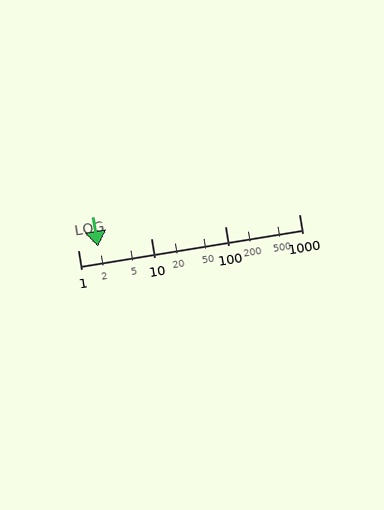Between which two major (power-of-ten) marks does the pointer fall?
The pointer is between 1 and 10.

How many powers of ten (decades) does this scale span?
The scale spans 3 decades, from 1 to 1000.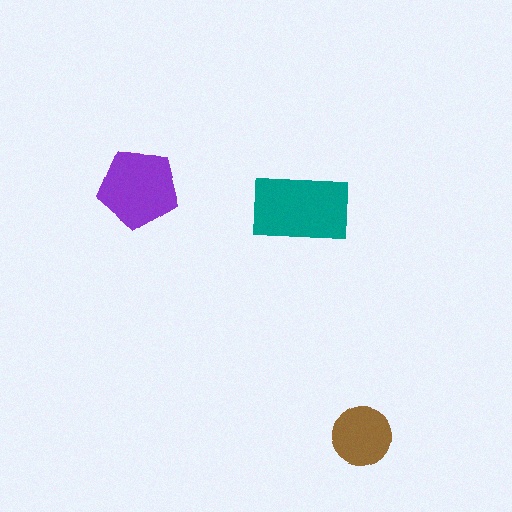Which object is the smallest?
The brown circle.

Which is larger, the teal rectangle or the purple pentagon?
The teal rectangle.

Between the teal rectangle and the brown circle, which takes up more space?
The teal rectangle.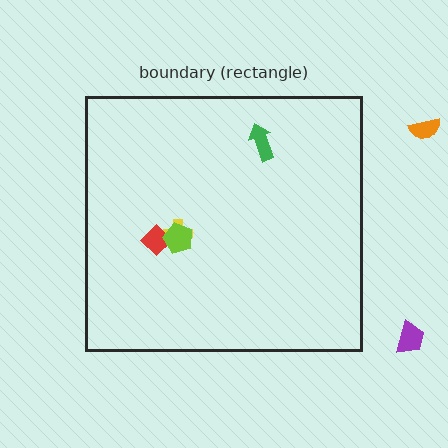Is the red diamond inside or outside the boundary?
Inside.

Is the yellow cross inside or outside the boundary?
Inside.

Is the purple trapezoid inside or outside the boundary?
Outside.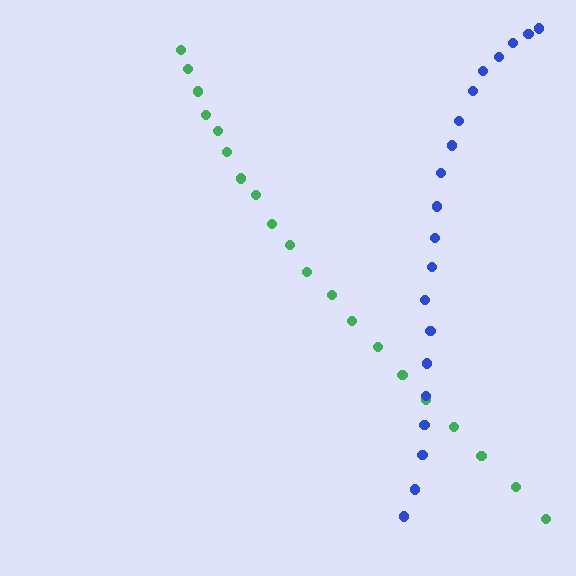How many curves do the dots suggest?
There are 2 distinct paths.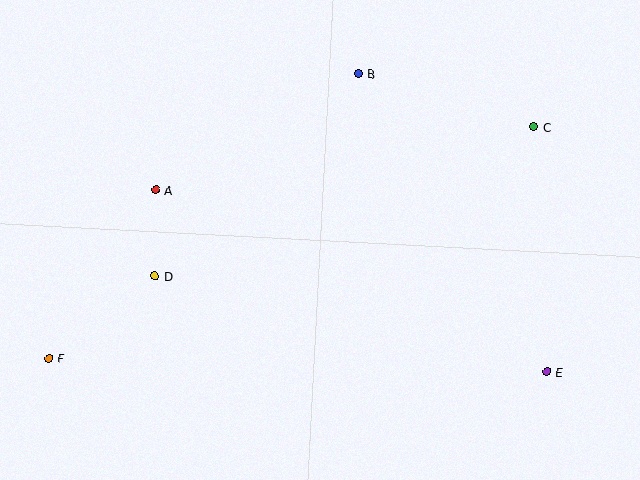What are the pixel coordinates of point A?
Point A is at (155, 190).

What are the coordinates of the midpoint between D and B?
The midpoint between D and B is at (256, 175).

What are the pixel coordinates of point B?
Point B is at (358, 74).